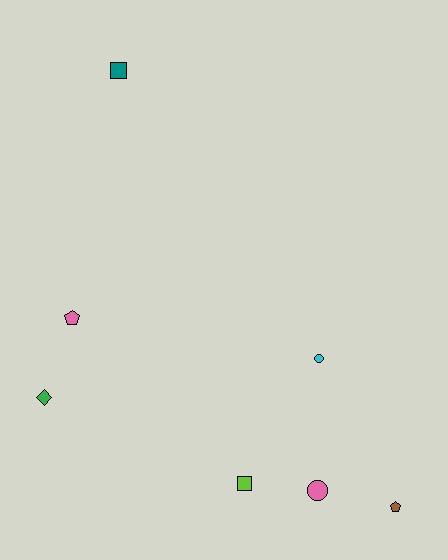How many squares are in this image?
There are 2 squares.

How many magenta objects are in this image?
There are no magenta objects.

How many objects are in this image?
There are 7 objects.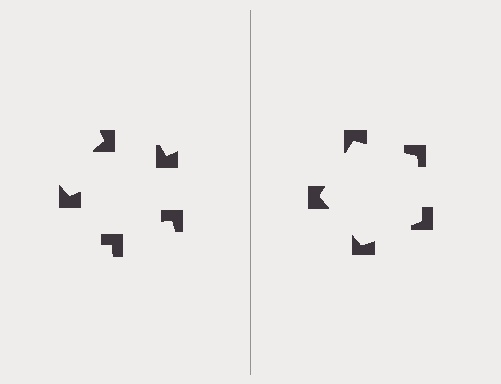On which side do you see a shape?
An illusory pentagon appears on the right side. On the left side the wedge cuts are rotated, so no coherent shape forms.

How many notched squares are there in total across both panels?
10 — 5 on each side.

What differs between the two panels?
The notched squares are positioned identically on both sides; only the wedge orientations differ. On the right they align to a pentagon; on the left they are misaligned.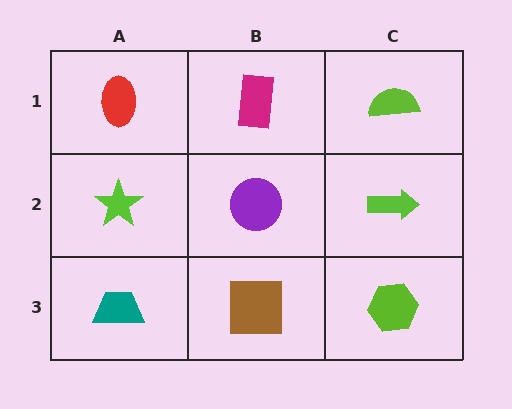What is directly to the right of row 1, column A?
A magenta rectangle.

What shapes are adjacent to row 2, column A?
A red ellipse (row 1, column A), a teal trapezoid (row 3, column A), a purple circle (row 2, column B).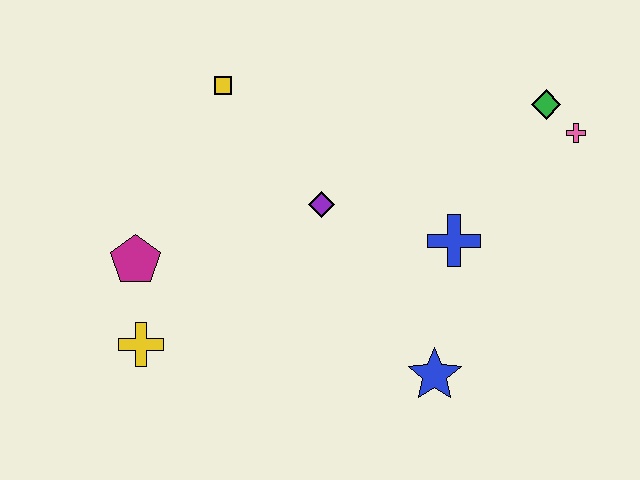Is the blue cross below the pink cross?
Yes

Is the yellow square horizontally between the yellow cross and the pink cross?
Yes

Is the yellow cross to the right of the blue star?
No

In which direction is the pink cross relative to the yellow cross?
The pink cross is to the right of the yellow cross.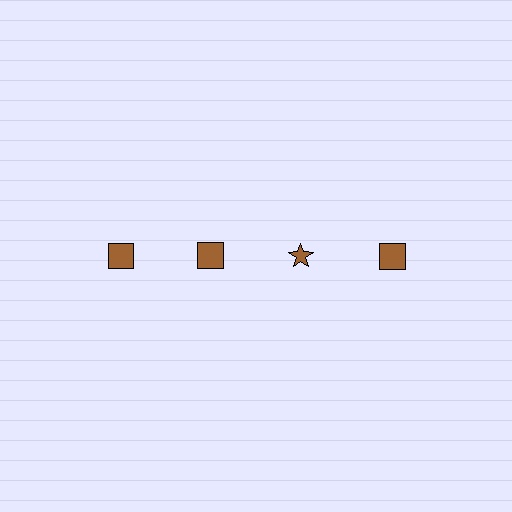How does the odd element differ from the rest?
It has a different shape: star instead of square.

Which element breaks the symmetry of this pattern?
The brown star in the top row, center column breaks the symmetry. All other shapes are brown squares.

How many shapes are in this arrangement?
There are 4 shapes arranged in a grid pattern.